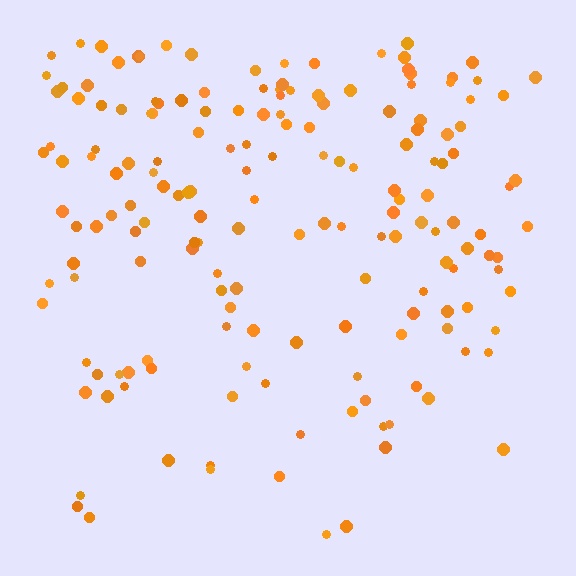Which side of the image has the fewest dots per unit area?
The bottom.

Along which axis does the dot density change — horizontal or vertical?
Vertical.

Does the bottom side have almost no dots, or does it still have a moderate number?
Still a moderate number, just noticeably fewer than the top.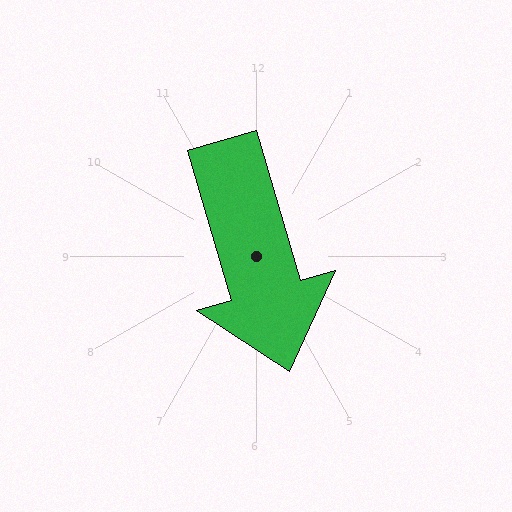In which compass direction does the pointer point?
South.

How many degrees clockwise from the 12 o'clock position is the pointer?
Approximately 164 degrees.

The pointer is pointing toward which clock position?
Roughly 5 o'clock.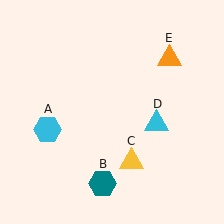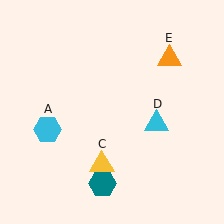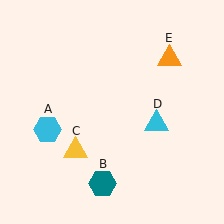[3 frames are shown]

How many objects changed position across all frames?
1 object changed position: yellow triangle (object C).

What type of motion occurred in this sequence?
The yellow triangle (object C) rotated clockwise around the center of the scene.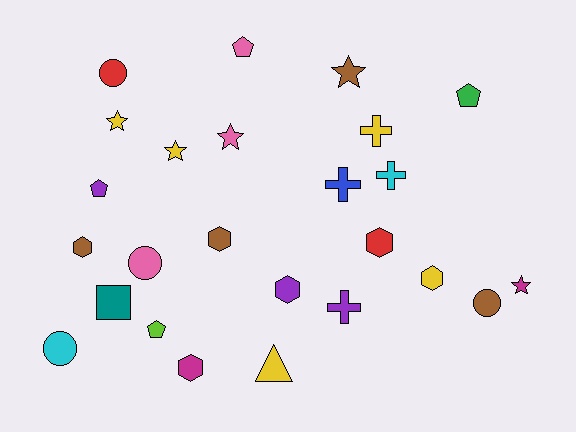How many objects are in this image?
There are 25 objects.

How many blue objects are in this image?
There is 1 blue object.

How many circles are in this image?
There are 4 circles.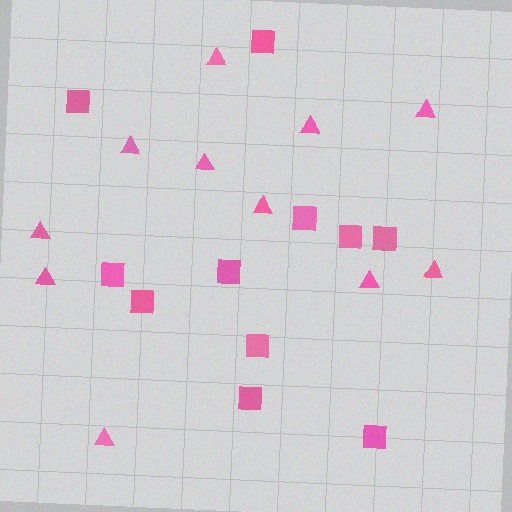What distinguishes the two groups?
There are 2 groups: one group of triangles (11) and one group of squares (11).